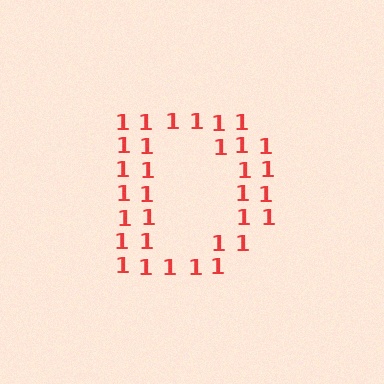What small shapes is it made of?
It is made of small digit 1's.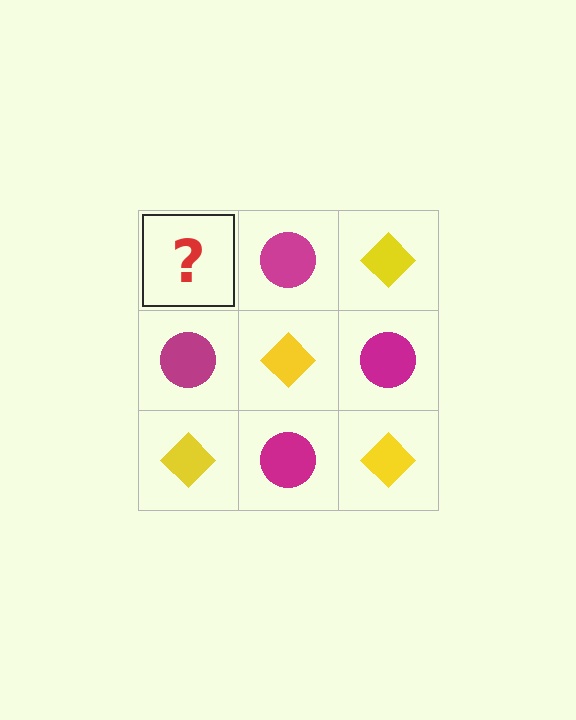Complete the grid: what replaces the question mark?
The question mark should be replaced with a yellow diamond.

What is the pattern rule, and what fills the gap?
The rule is that it alternates yellow diamond and magenta circle in a checkerboard pattern. The gap should be filled with a yellow diamond.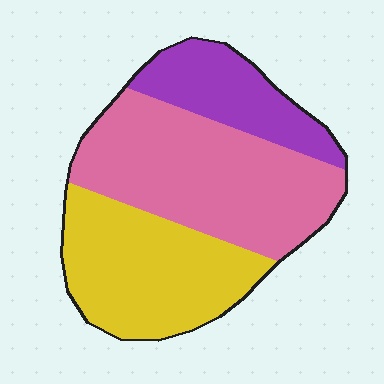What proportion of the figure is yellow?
Yellow takes up about one third (1/3) of the figure.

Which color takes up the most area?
Pink, at roughly 45%.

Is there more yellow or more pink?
Pink.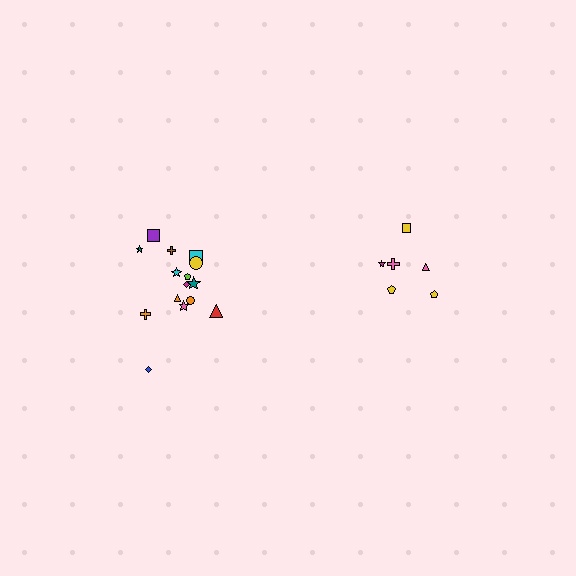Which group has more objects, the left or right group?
The left group.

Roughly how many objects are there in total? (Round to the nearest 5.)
Roughly 20 objects in total.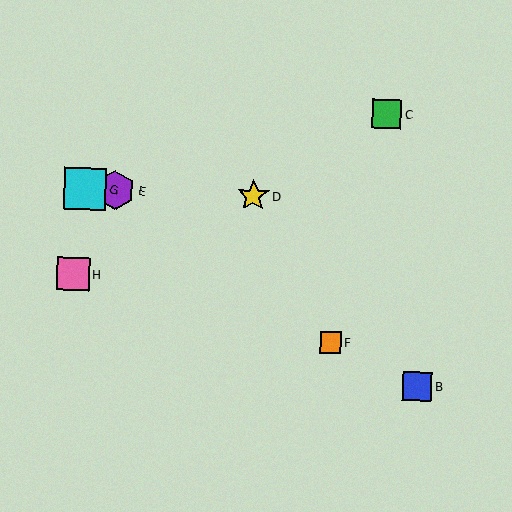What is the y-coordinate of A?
Object A is at y≈189.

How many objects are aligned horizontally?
4 objects (A, D, E, G) are aligned horizontally.